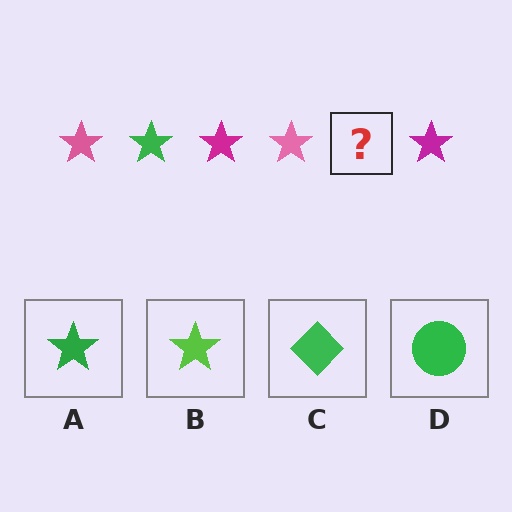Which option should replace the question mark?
Option A.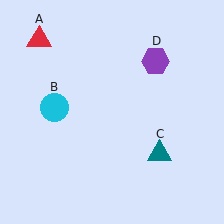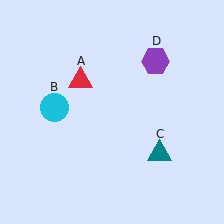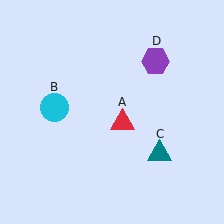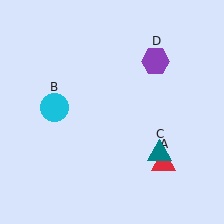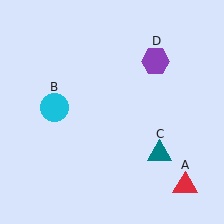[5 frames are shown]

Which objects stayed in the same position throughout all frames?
Cyan circle (object B) and teal triangle (object C) and purple hexagon (object D) remained stationary.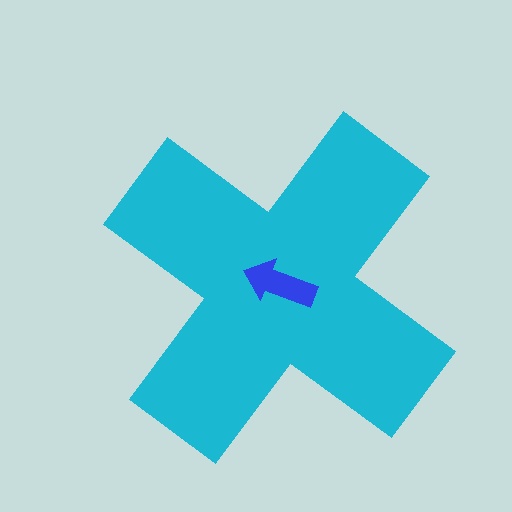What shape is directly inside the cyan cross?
The blue arrow.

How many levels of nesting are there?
2.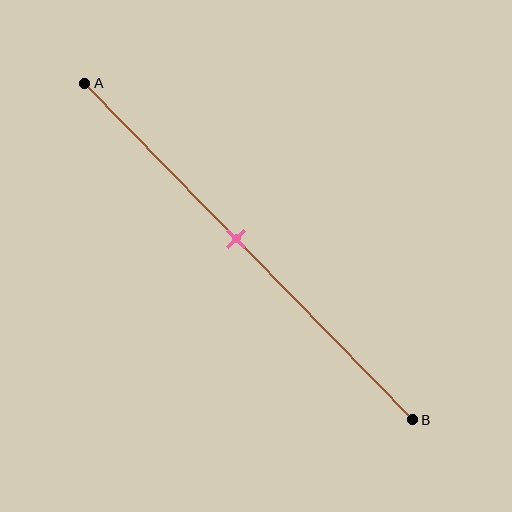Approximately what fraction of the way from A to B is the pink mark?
The pink mark is approximately 45% of the way from A to B.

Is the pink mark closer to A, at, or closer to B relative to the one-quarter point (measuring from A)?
The pink mark is closer to point B than the one-quarter point of segment AB.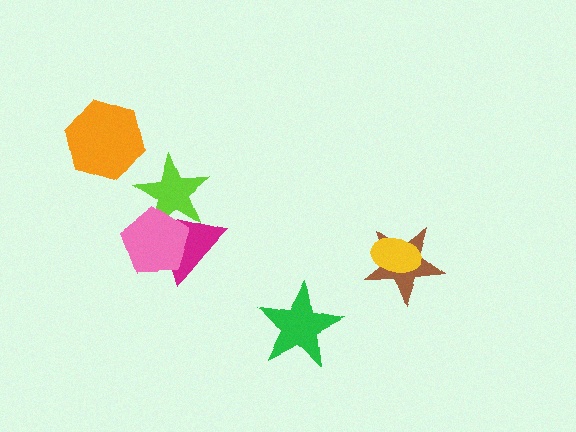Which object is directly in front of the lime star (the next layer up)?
The magenta triangle is directly in front of the lime star.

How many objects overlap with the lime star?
2 objects overlap with the lime star.